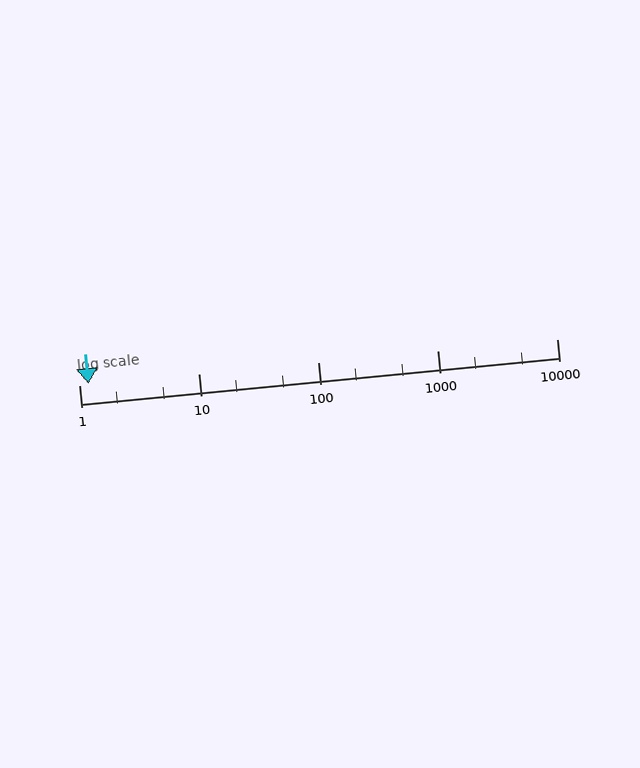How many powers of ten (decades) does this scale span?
The scale spans 4 decades, from 1 to 10000.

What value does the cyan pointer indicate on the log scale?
The pointer indicates approximately 1.2.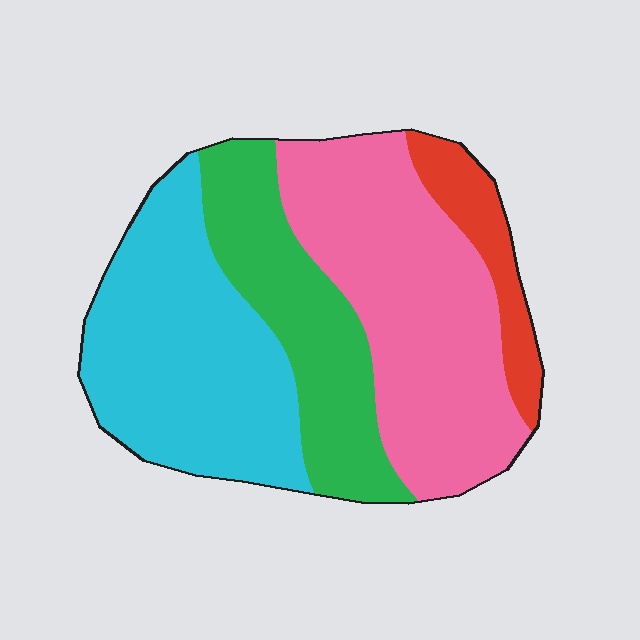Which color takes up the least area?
Red, at roughly 10%.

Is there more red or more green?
Green.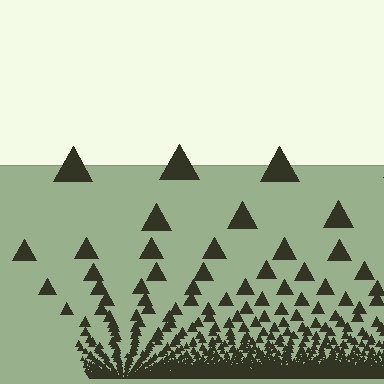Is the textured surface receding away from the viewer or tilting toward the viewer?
The surface appears to tilt toward the viewer. Texture elements get larger and sparser toward the top.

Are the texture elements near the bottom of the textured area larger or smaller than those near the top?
Smaller. The gradient is inverted — elements near the bottom are smaller and denser.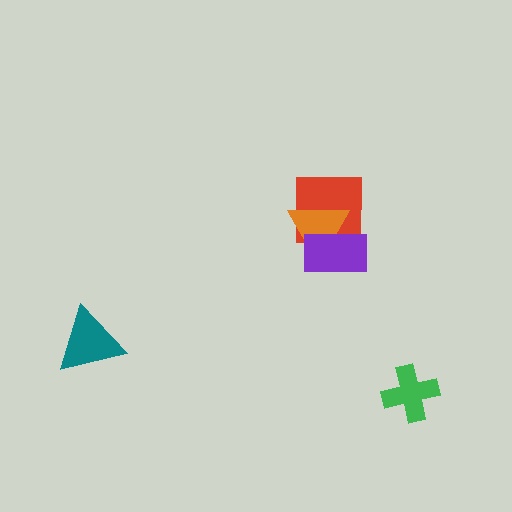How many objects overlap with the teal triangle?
0 objects overlap with the teal triangle.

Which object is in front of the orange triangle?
The purple rectangle is in front of the orange triangle.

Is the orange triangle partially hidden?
Yes, it is partially covered by another shape.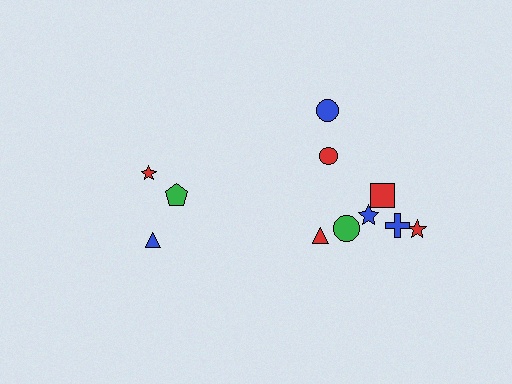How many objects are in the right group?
There are 8 objects.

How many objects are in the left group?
There are 3 objects.